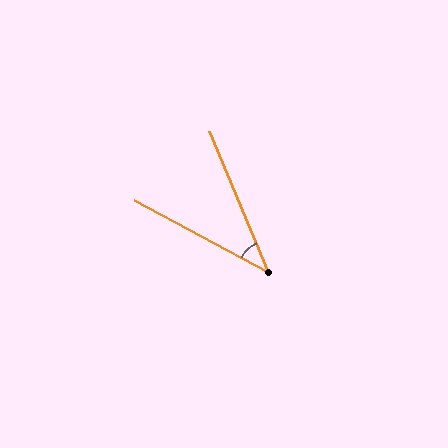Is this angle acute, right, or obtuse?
It is acute.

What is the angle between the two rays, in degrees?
Approximately 39 degrees.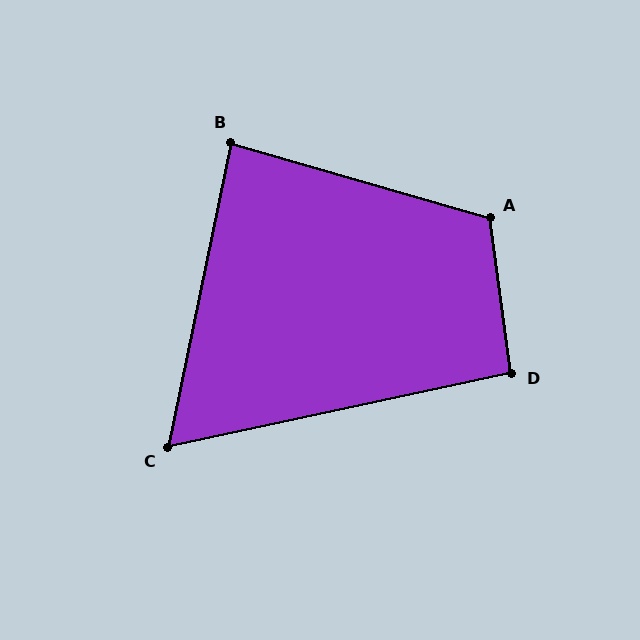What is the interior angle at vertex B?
Approximately 86 degrees (approximately right).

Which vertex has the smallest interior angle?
C, at approximately 66 degrees.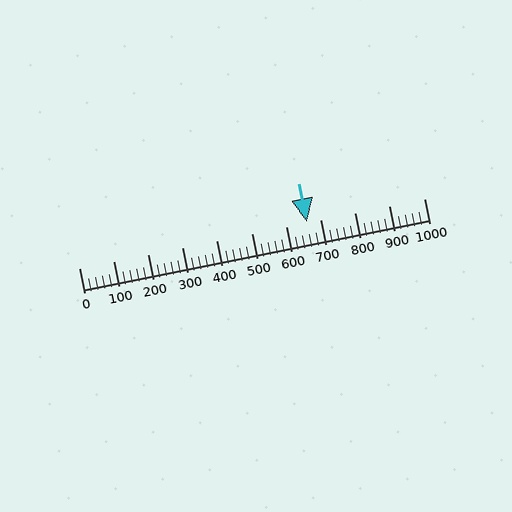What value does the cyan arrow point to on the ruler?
The cyan arrow points to approximately 660.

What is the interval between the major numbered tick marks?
The major tick marks are spaced 100 units apart.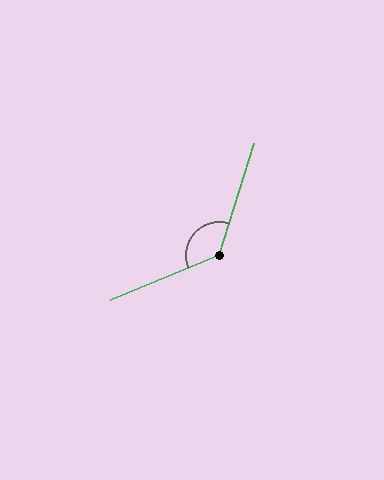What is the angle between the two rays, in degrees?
Approximately 130 degrees.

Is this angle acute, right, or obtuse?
It is obtuse.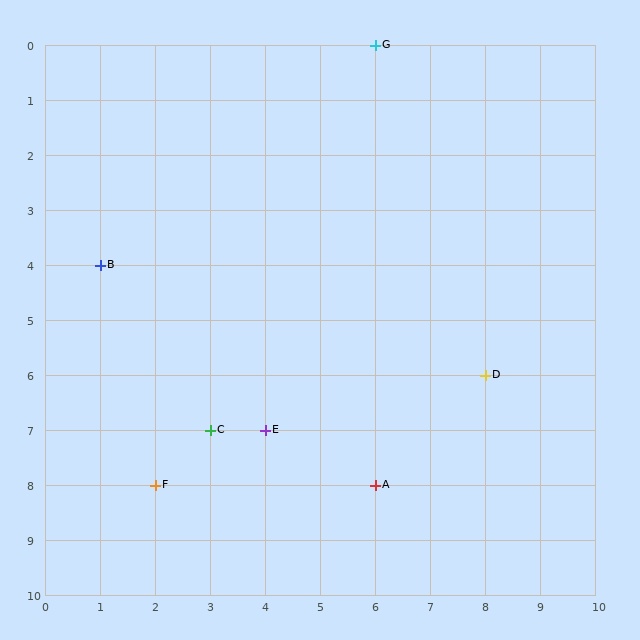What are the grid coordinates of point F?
Point F is at grid coordinates (2, 8).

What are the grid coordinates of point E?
Point E is at grid coordinates (4, 7).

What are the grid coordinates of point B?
Point B is at grid coordinates (1, 4).